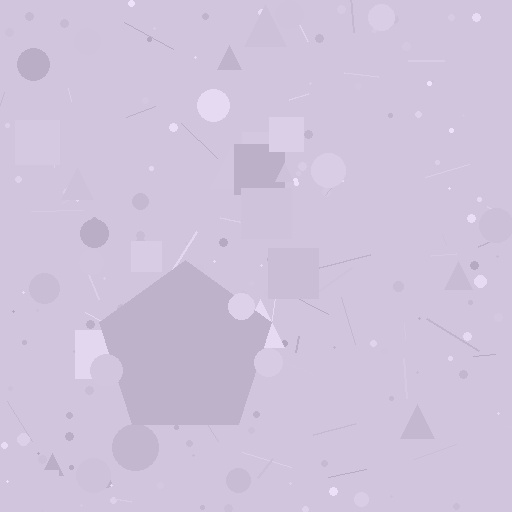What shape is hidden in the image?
A pentagon is hidden in the image.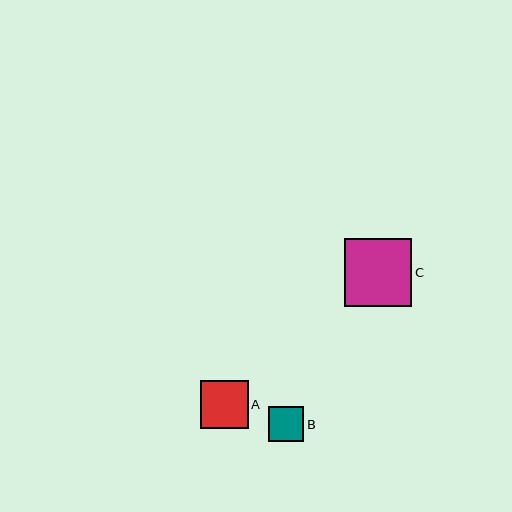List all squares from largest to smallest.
From largest to smallest: C, A, B.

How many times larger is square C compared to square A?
Square C is approximately 1.4 times the size of square A.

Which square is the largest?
Square C is the largest with a size of approximately 68 pixels.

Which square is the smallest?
Square B is the smallest with a size of approximately 35 pixels.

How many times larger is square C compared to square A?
Square C is approximately 1.4 times the size of square A.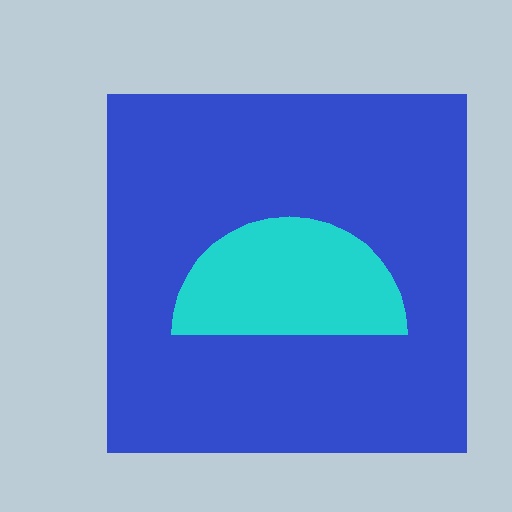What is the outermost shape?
The blue square.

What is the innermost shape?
The cyan semicircle.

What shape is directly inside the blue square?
The cyan semicircle.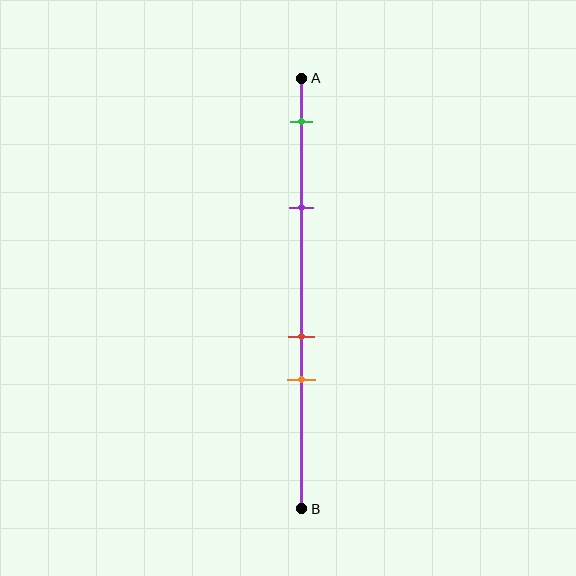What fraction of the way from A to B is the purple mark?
The purple mark is approximately 30% (0.3) of the way from A to B.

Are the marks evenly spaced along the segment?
No, the marks are not evenly spaced.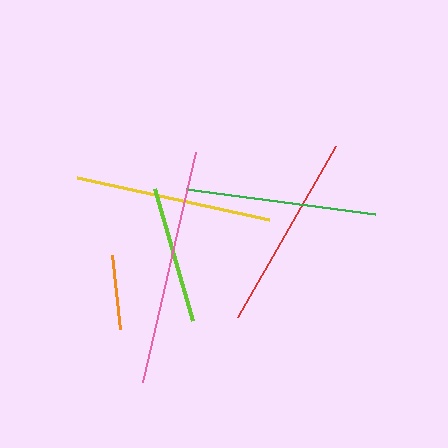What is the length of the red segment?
The red segment is approximately 196 pixels long.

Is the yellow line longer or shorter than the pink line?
The pink line is longer than the yellow line.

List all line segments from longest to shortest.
From longest to shortest: pink, red, yellow, green, lime, orange.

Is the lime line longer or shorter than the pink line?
The pink line is longer than the lime line.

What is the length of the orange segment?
The orange segment is approximately 74 pixels long.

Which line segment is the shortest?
The orange line is the shortest at approximately 74 pixels.